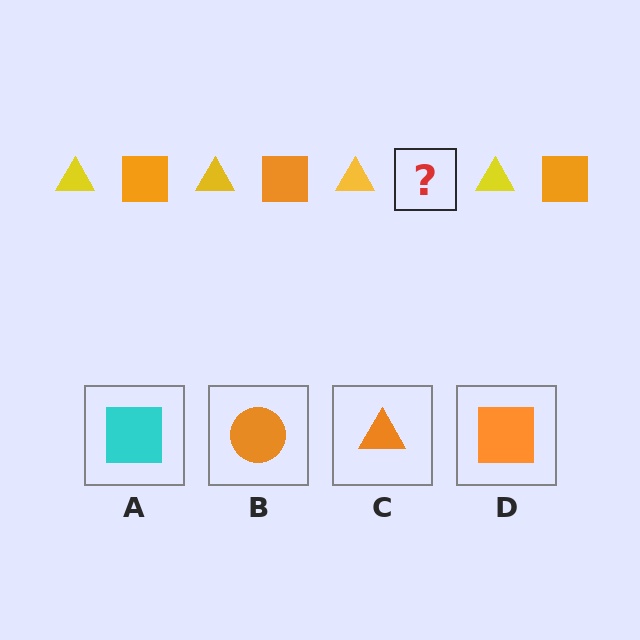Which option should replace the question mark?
Option D.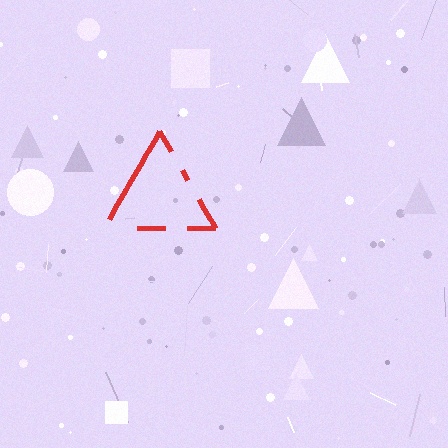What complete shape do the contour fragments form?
The contour fragments form a triangle.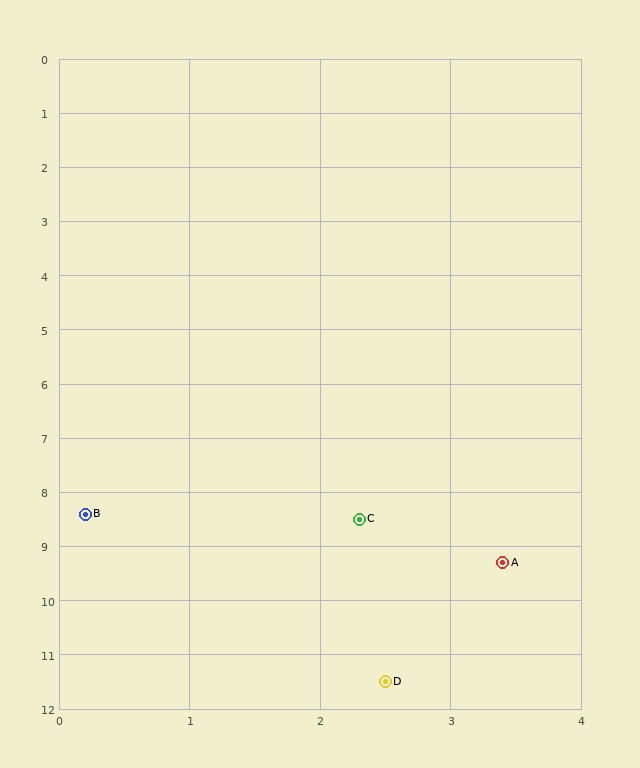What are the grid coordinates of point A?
Point A is at approximately (3.4, 9.3).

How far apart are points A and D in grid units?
Points A and D are about 2.4 grid units apart.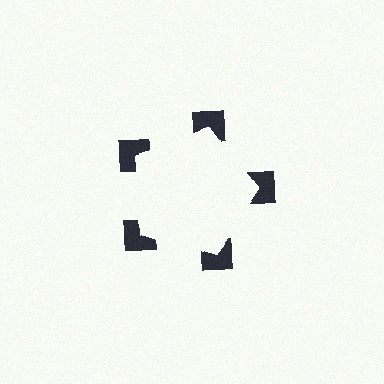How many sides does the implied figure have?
5 sides.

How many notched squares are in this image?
There are 5 — one at each vertex of the illusory pentagon.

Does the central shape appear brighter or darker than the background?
It typically appears slightly brighter than the background, even though no actual brightness change is drawn.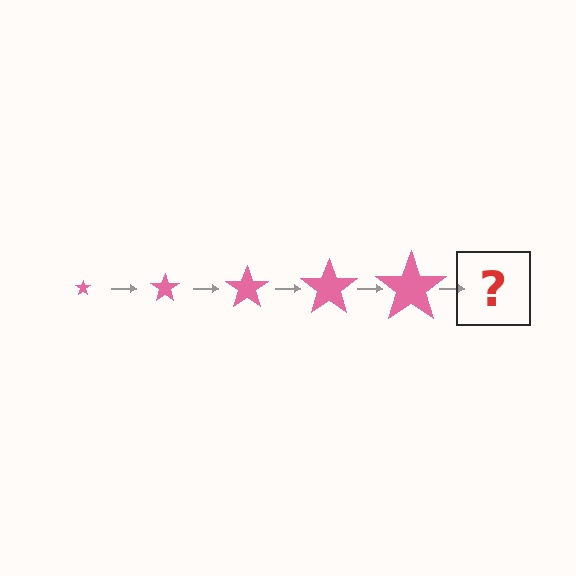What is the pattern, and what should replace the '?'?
The pattern is that the star gets progressively larger each step. The '?' should be a pink star, larger than the previous one.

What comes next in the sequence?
The next element should be a pink star, larger than the previous one.